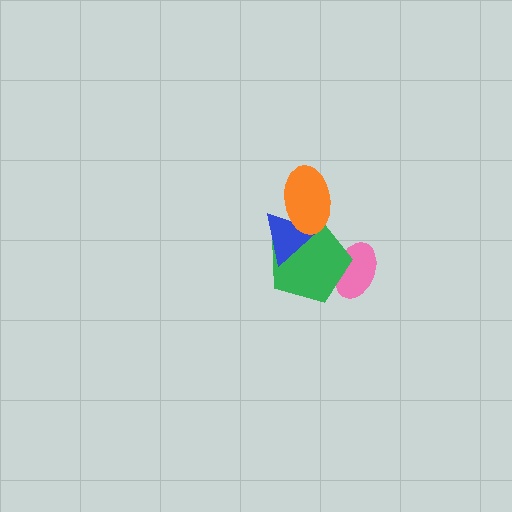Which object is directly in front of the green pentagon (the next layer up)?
The blue triangle is directly in front of the green pentagon.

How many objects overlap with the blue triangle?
2 objects overlap with the blue triangle.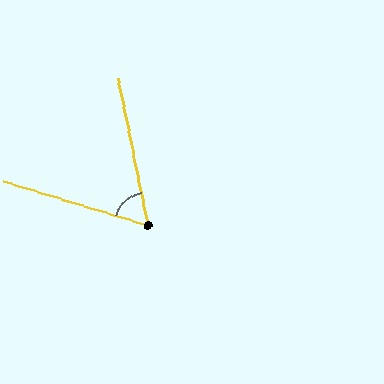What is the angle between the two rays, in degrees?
Approximately 62 degrees.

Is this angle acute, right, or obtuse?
It is acute.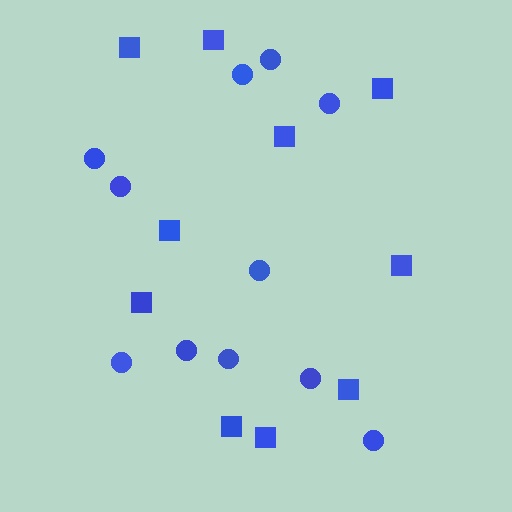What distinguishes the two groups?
There are 2 groups: one group of circles (11) and one group of squares (10).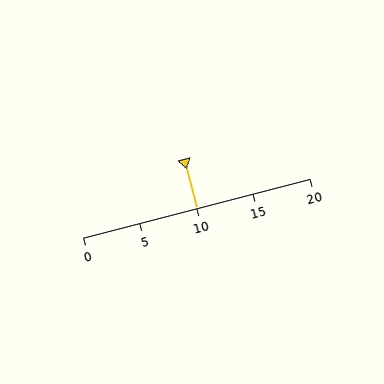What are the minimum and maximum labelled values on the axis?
The axis runs from 0 to 20.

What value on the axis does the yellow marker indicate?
The marker indicates approximately 10.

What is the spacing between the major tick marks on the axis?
The major ticks are spaced 5 apart.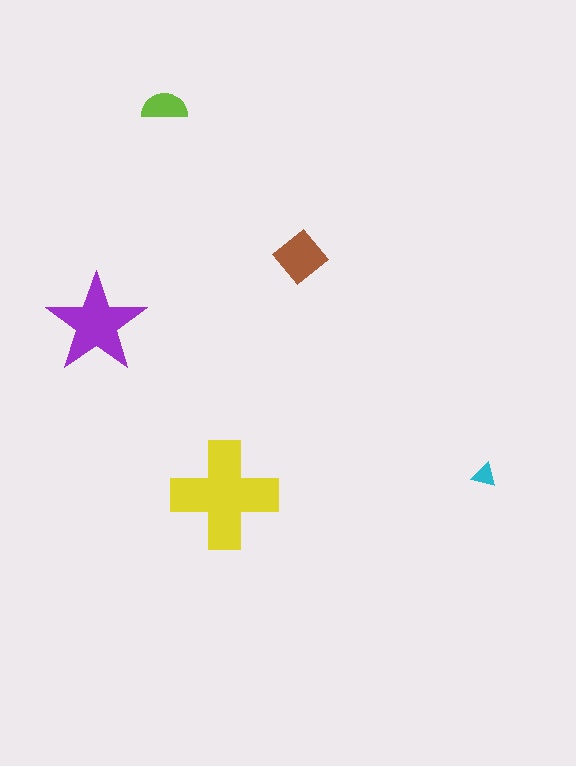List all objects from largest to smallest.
The yellow cross, the purple star, the brown diamond, the lime semicircle, the cyan triangle.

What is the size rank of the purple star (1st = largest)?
2nd.